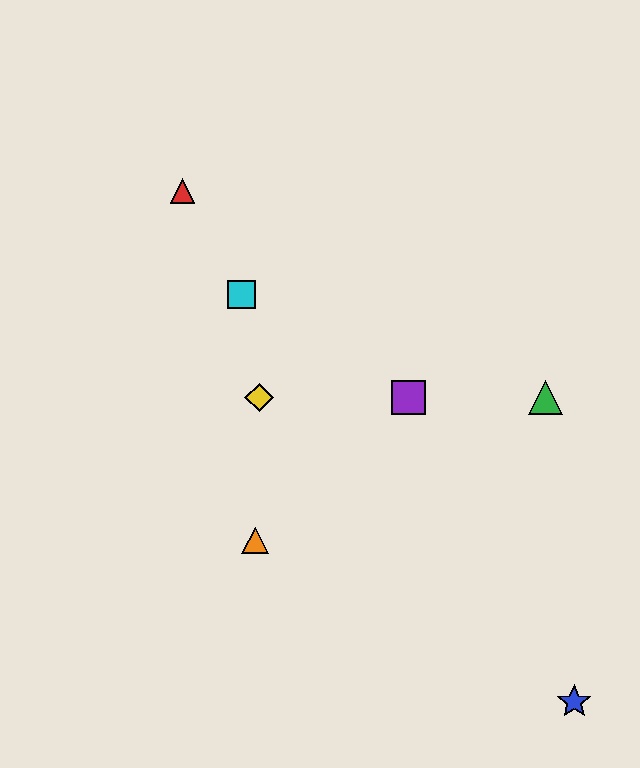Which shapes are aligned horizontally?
The green triangle, the yellow diamond, the purple square are aligned horizontally.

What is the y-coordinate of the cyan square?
The cyan square is at y≈295.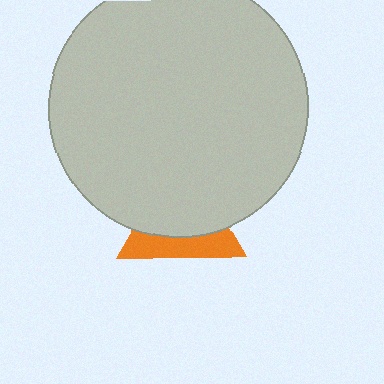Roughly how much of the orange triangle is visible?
A small part of it is visible (roughly 36%).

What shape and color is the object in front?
The object in front is a light gray circle.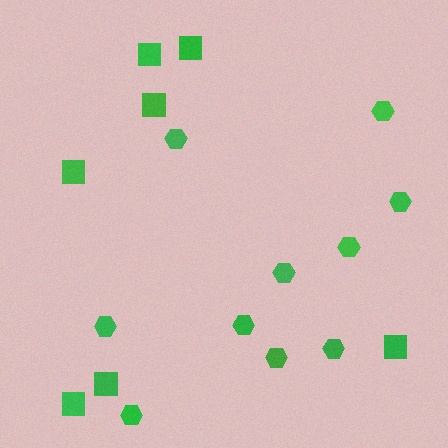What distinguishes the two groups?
There are 2 groups: one group of hexagons (10) and one group of squares (7).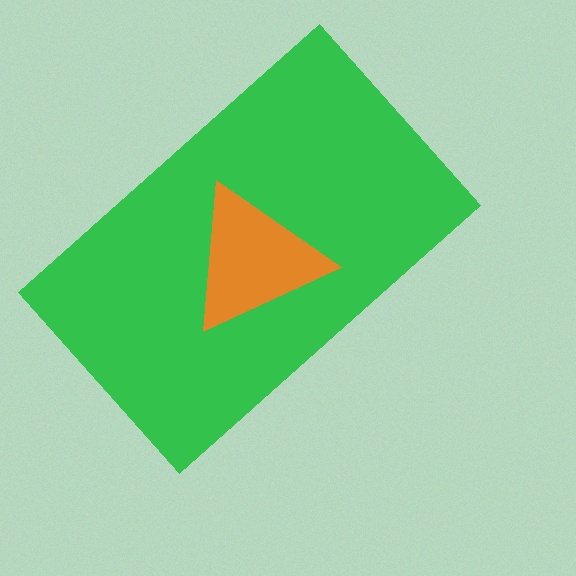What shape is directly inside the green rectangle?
The orange triangle.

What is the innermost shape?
The orange triangle.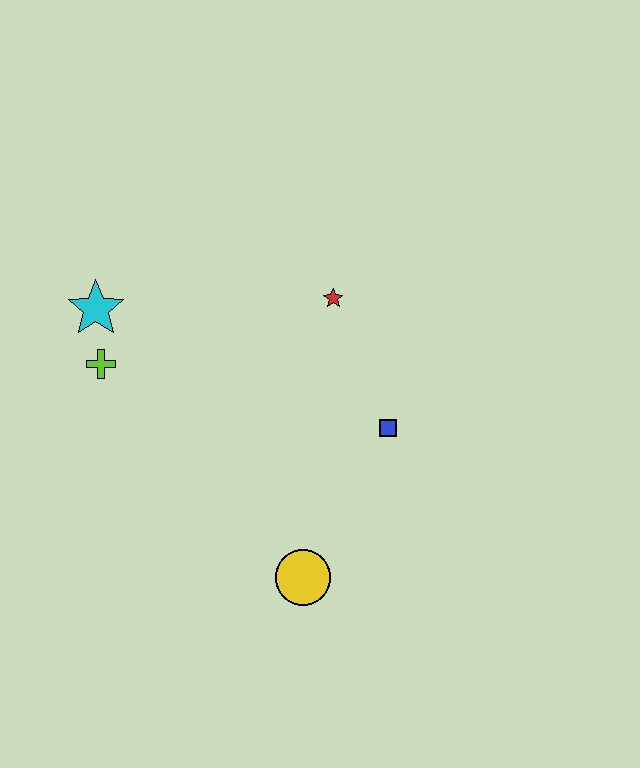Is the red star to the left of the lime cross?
No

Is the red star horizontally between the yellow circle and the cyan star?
No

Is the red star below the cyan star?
No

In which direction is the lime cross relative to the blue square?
The lime cross is to the left of the blue square.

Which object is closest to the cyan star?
The lime cross is closest to the cyan star.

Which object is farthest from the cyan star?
The yellow circle is farthest from the cyan star.